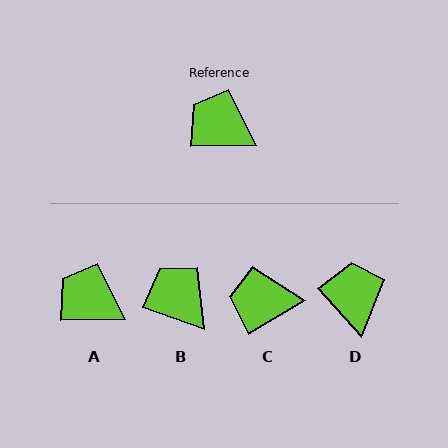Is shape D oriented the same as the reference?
No, it is off by about 49 degrees.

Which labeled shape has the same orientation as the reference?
A.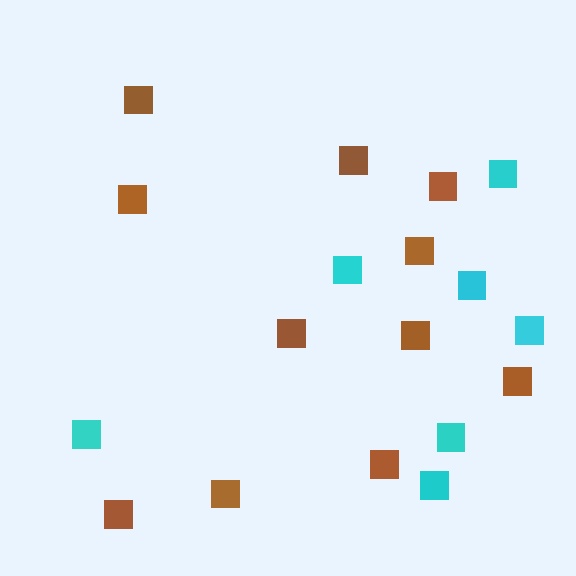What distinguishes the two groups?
There are 2 groups: one group of cyan squares (7) and one group of brown squares (11).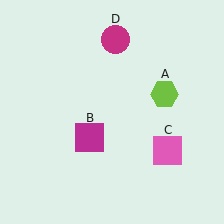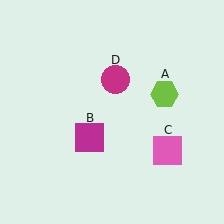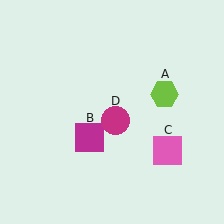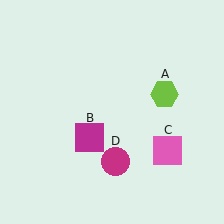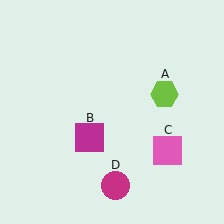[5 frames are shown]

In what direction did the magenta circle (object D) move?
The magenta circle (object D) moved down.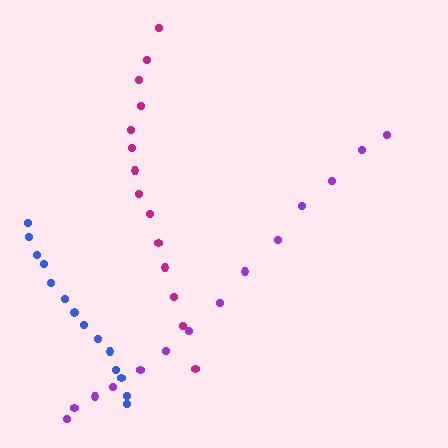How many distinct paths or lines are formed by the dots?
There are 3 distinct paths.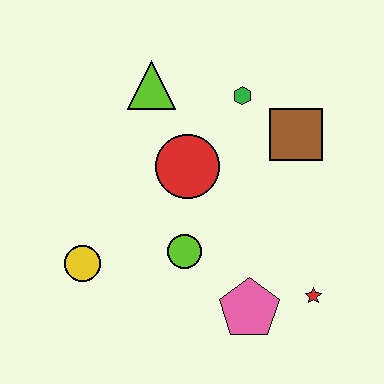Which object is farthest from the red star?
The lime triangle is farthest from the red star.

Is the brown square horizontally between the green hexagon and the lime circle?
No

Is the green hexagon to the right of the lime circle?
Yes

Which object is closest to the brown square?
The green hexagon is closest to the brown square.